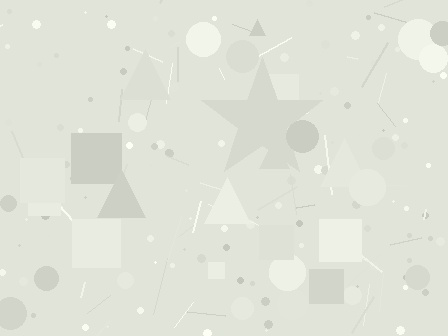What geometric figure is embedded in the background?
A star is embedded in the background.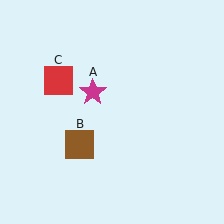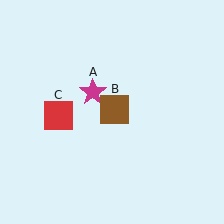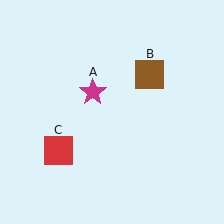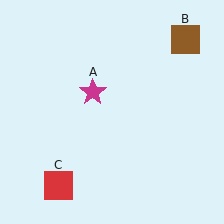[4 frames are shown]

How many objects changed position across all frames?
2 objects changed position: brown square (object B), red square (object C).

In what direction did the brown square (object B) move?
The brown square (object B) moved up and to the right.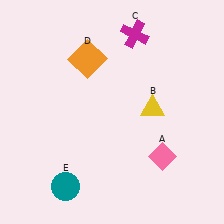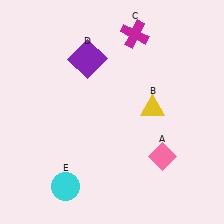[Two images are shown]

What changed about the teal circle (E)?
In Image 1, E is teal. In Image 2, it changed to cyan.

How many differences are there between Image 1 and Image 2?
There are 2 differences between the two images.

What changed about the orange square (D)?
In Image 1, D is orange. In Image 2, it changed to purple.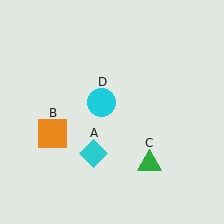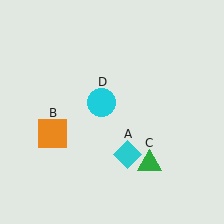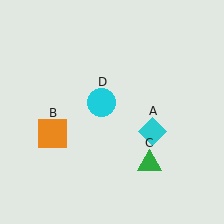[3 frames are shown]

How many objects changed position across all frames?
1 object changed position: cyan diamond (object A).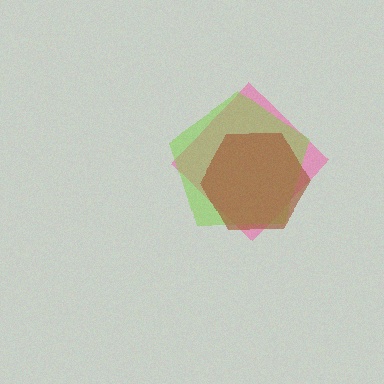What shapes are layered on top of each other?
The layered shapes are: a pink diamond, a lime pentagon, a brown hexagon.